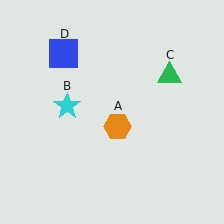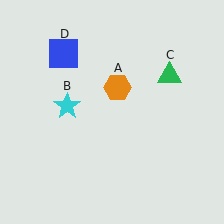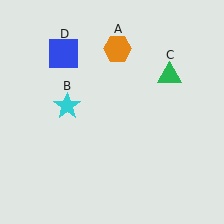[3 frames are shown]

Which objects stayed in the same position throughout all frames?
Cyan star (object B) and green triangle (object C) and blue square (object D) remained stationary.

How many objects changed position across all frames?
1 object changed position: orange hexagon (object A).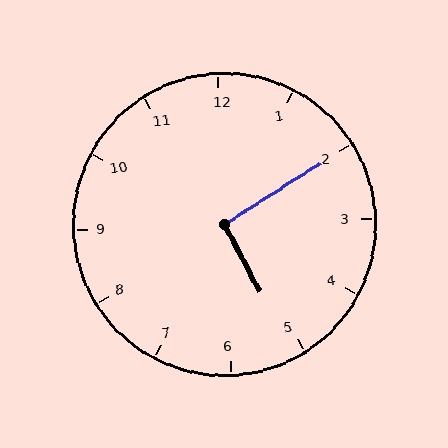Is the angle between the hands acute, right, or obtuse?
It is right.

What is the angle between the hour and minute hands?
Approximately 95 degrees.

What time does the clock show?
5:10.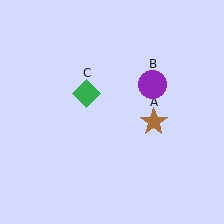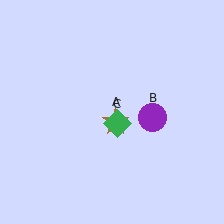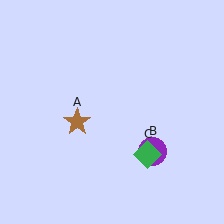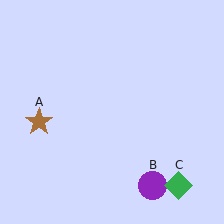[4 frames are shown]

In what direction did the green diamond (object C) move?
The green diamond (object C) moved down and to the right.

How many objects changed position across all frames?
3 objects changed position: brown star (object A), purple circle (object B), green diamond (object C).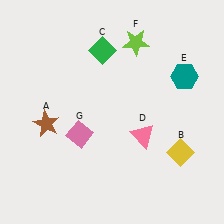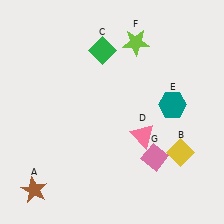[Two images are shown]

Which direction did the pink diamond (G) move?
The pink diamond (G) moved right.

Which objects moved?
The objects that moved are: the brown star (A), the teal hexagon (E), the pink diamond (G).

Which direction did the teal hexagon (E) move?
The teal hexagon (E) moved down.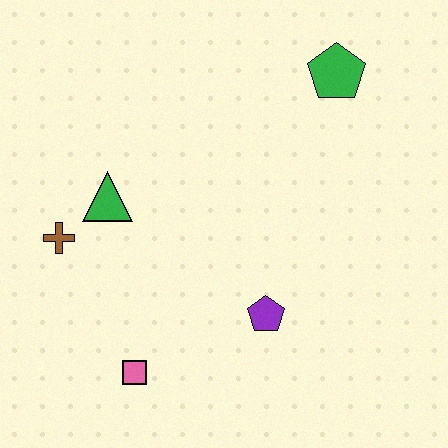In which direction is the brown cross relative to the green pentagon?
The brown cross is to the left of the green pentagon.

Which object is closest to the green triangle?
The brown cross is closest to the green triangle.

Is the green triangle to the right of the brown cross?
Yes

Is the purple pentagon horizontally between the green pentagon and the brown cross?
Yes